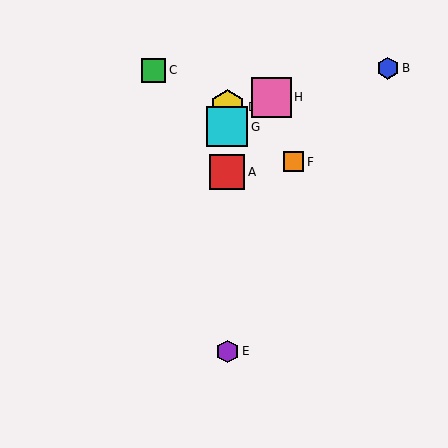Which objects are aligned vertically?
Objects A, D, E, G are aligned vertically.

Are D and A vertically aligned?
Yes, both are at x≈227.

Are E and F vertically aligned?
No, E is at x≈227 and F is at x≈293.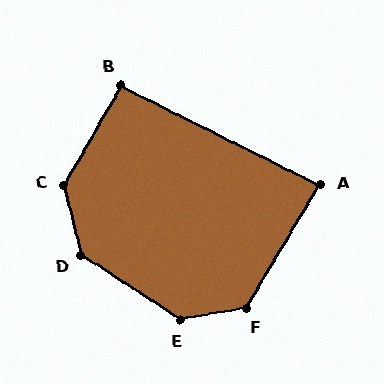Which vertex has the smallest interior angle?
A, at approximately 86 degrees.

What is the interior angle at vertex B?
Approximately 93 degrees (approximately right).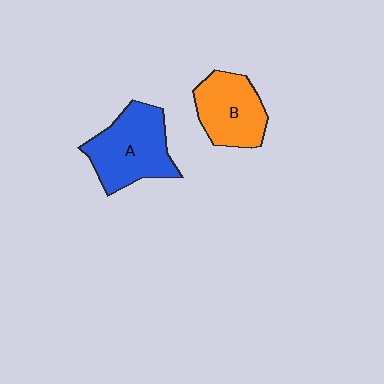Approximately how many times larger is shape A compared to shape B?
Approximately 1.3 times.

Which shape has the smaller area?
Shape B (orange).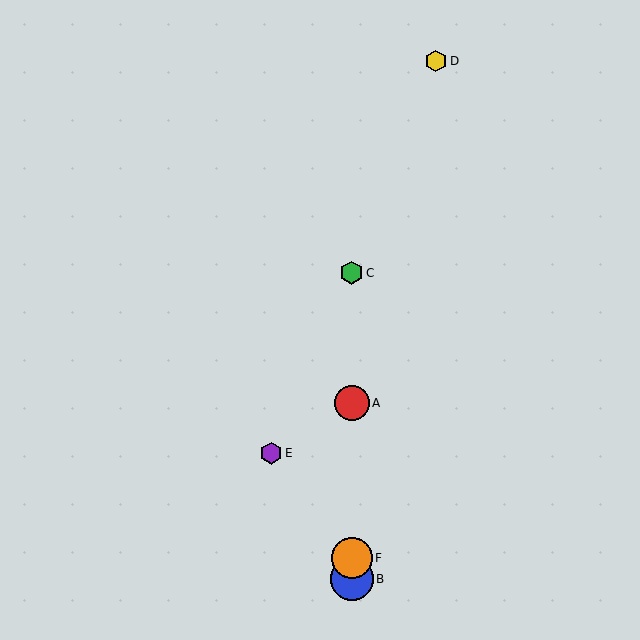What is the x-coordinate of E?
Object E is at x≈271.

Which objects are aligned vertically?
Objects A, B, C, F are aligned vertically.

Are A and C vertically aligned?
Yes, both are at x≈352.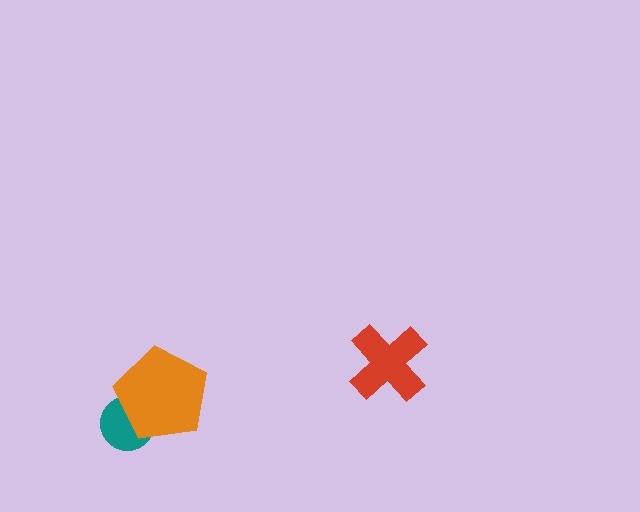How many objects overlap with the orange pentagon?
1 object overlaps with the orange pentagon.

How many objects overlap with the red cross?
0 objects overlap with the red cross.